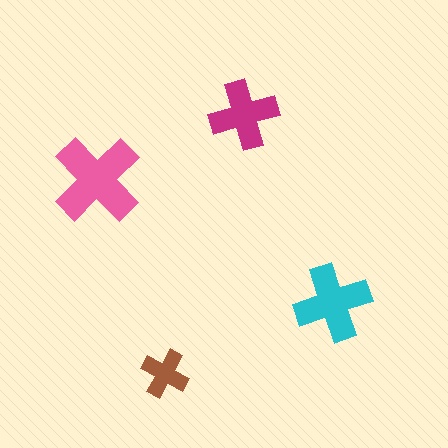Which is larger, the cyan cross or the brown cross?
The cyan one.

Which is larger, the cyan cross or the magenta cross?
The cyan one.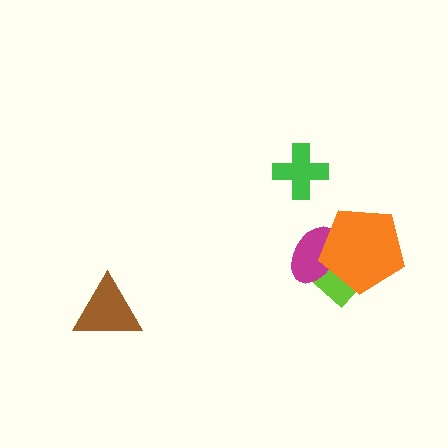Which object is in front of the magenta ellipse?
The orange pentagon is in front of the magenta ellipse.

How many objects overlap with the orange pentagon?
2 objects overlap with the orange pentagon.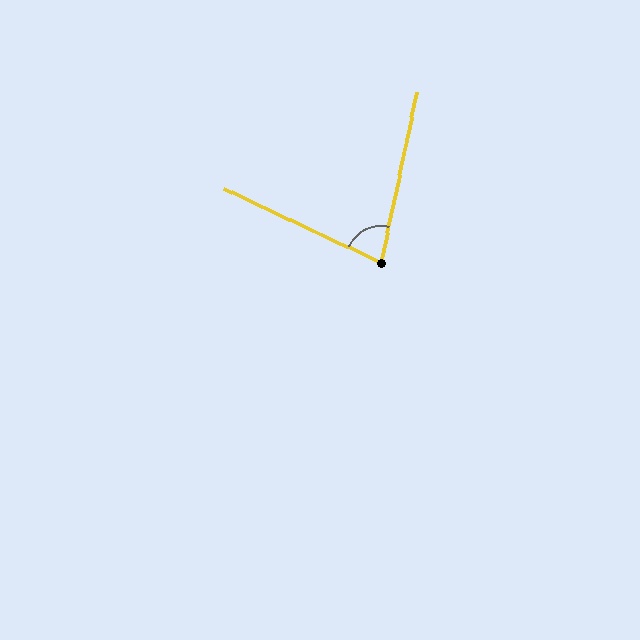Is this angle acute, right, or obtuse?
It is acute.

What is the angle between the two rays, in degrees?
Approximately 77 degrees.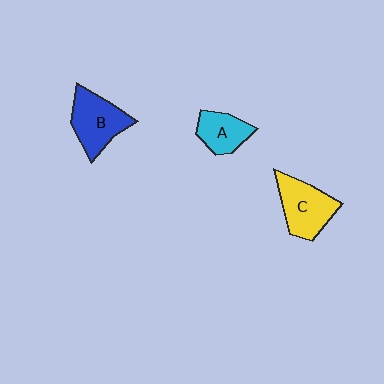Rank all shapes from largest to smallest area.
From largest to smallest: C (yellow), B (blue), A (cyan).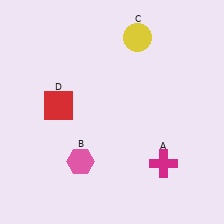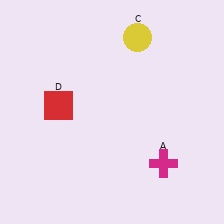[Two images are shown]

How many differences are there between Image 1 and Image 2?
There is 1 difference between the two images.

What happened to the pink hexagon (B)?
The pink hexagon (B) was removed in Image 2. It was in the bottom-left area of Image 1.